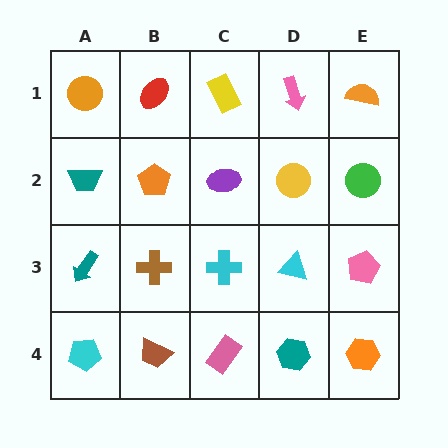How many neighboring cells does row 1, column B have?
3.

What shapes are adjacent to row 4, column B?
A brown cross (row 3, column B), a cyan pentagon (row 4, column A), a pink rectangle (row 4, column C).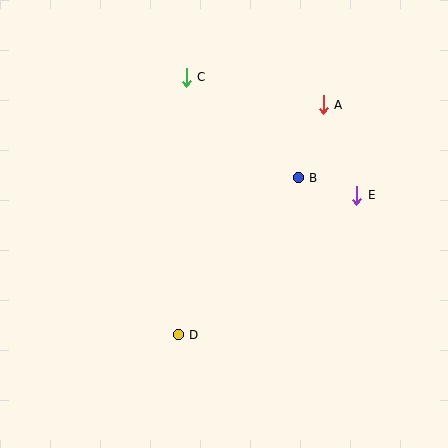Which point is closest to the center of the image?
Point B at (298, 178) is closest to the center.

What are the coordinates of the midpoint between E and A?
The midpoint between E and A is at (340, 150).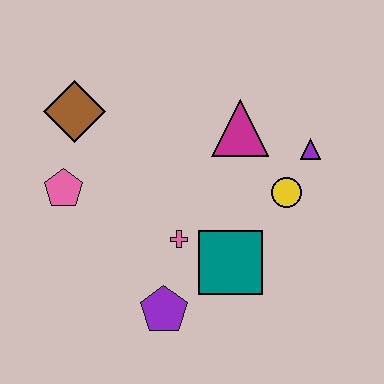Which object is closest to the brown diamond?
The pink pentagon is closest to the brown diamond.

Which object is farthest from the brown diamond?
The purple triangle is farthest from the brown diamond.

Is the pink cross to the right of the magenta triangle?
No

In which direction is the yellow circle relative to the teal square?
The yellow circle is above the teal square.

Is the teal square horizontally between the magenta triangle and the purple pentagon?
Yes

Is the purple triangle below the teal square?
No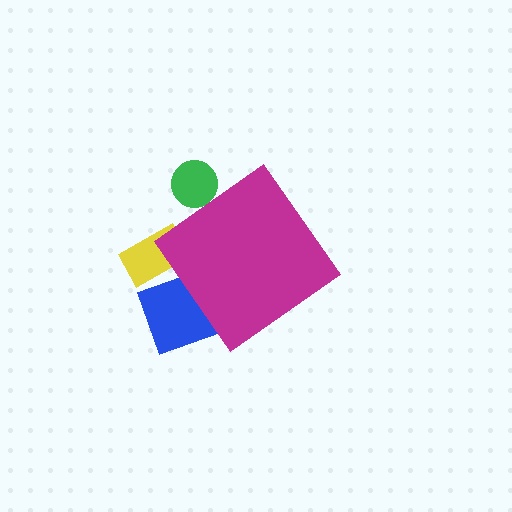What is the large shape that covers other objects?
A magenta diamond.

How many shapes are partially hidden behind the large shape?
3 shapes are partially hidden.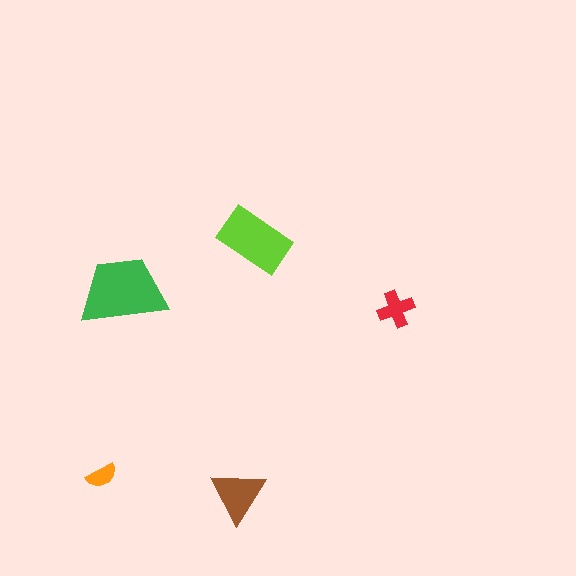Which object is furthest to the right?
The red cross is rightmost.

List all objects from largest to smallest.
The green trapezoid, the lime rectangle, the brown triangle, the red cross, the orange semicircle.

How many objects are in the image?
There are 5 objects in the image.